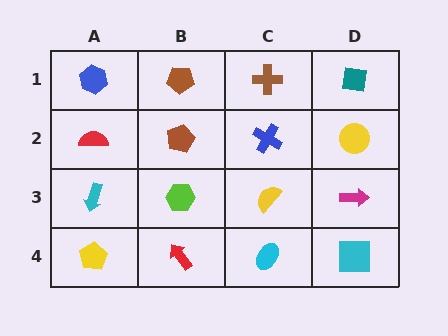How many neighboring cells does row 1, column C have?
3.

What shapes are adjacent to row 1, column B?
A brown pentagon (row 2, column B), a blue hexagon (row 1, column A), a brown cross (row 1, column C).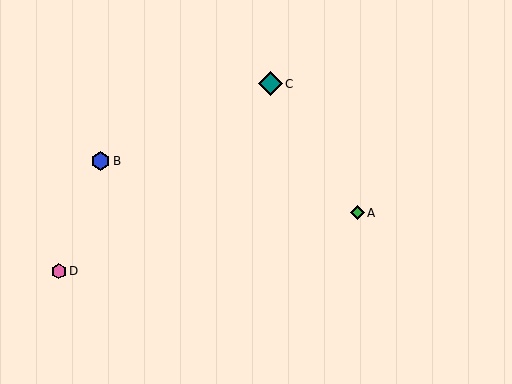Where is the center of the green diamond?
The center of the green diamond is at (357, 213).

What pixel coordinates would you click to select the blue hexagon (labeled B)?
Click at (101, 161) to select the blue hexagon B.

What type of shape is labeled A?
Shape A is a green diamond.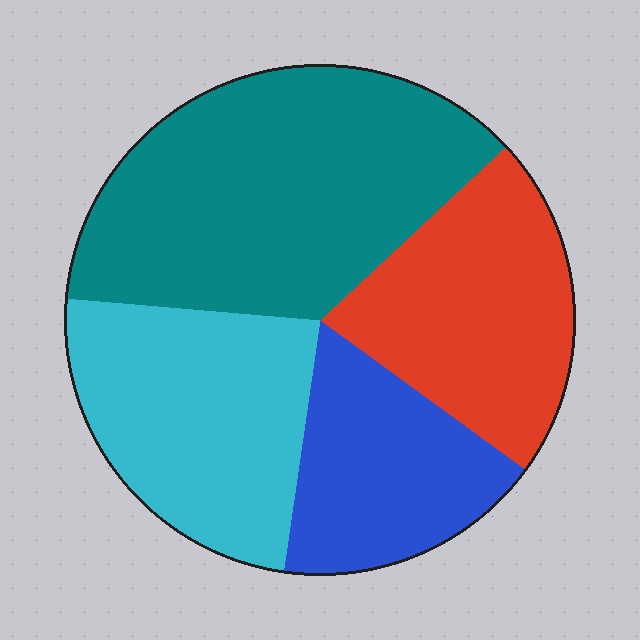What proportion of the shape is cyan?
Cyan takes up about one quarter (1/4) of the shape.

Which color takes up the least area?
Blue, at roughly 15%.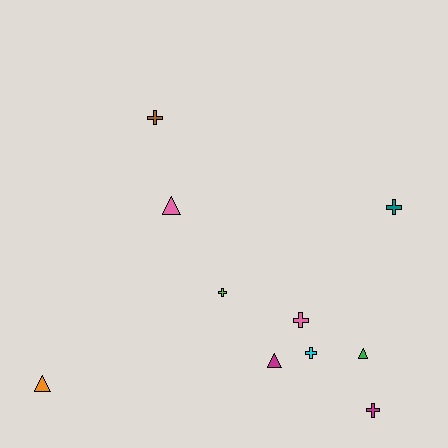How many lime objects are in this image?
There is 1 lime object.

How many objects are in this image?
There are 10 objects.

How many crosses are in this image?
There are 6 crosses.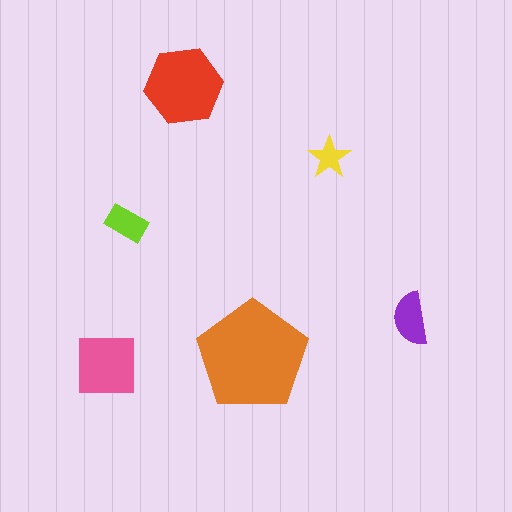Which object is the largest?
The orange pentagon.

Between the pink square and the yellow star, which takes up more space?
The pink square.